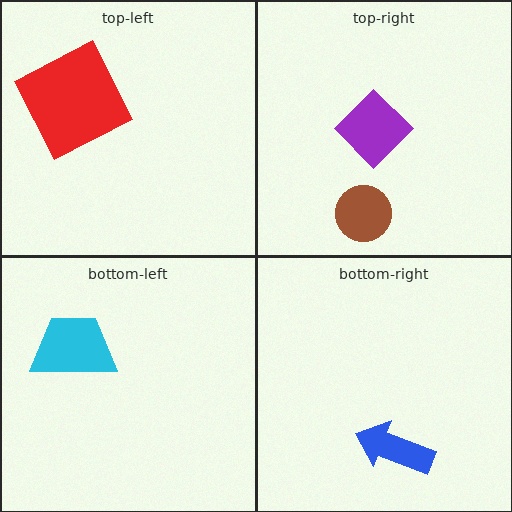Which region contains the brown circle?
The top-right region.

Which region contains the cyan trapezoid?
The bottom-left region.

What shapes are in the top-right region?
The purple diamond, the brown circle.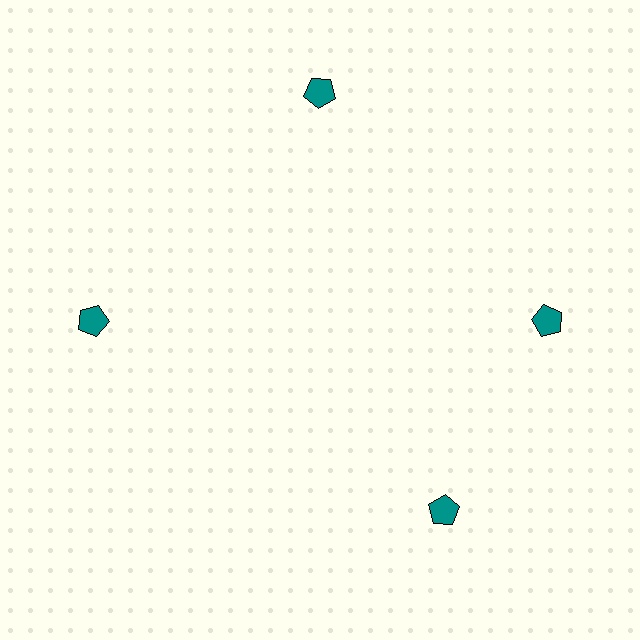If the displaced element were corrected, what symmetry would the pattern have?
It would have 4-fold rotational symmetry — the pattern would map onto itself every 90 degrees.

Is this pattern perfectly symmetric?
No. The 4 teal pentagons are arranged in a ring, but one element near the 6 o'clock position is rotated out of alignment along the ring, breaking the 4-fold rotational symmetry.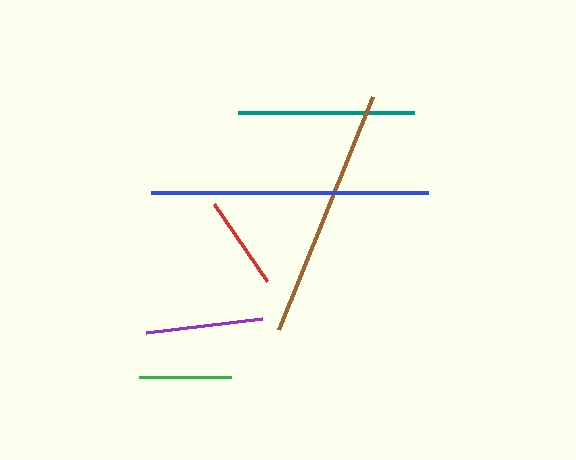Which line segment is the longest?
The blue line is the longest at approximately 276 pixels.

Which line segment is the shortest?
The green line is the shortest at approximately 92 pixels.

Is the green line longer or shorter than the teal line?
The teal line is longer than the green line.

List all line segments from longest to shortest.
From longest to shortest: blue, brown, teal, purple, red, green.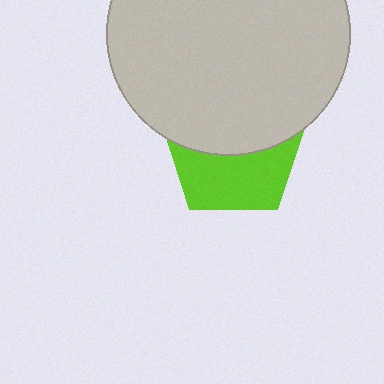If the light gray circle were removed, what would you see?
You would see the complete lime pentagon.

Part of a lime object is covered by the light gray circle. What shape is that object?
It is a pentagon.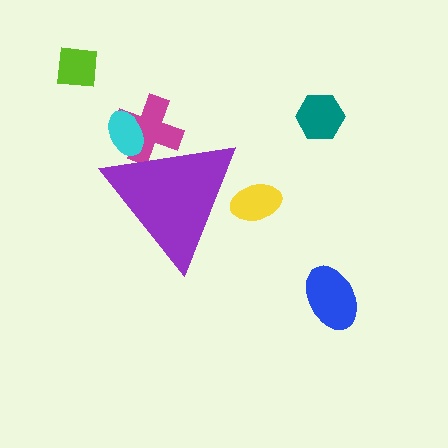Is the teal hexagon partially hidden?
No, the teal hexagon is fully visible.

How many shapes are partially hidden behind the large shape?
3 shapes are partially hidden.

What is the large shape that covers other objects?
A purple triangle.